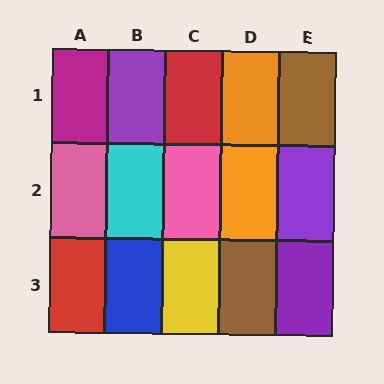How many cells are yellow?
1 cell is yellow.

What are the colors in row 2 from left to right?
Pink, cyan, pink, orange, purple.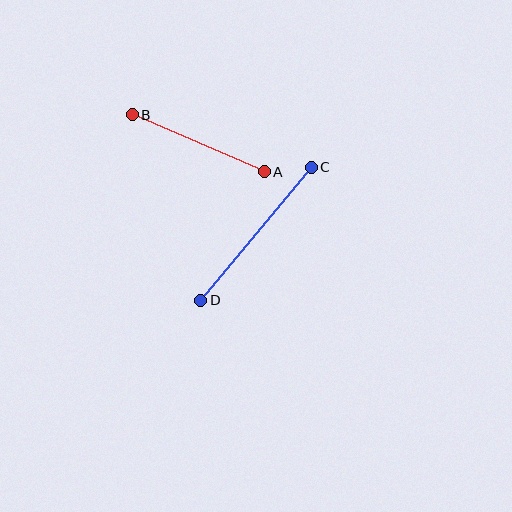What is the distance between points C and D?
The distance is approximately 172 pixels.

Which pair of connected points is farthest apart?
Points C and D are farthest apart.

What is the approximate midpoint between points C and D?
The midpoint is at approximately (256, 234) pixels.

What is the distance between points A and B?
The distance is approximately 144 pixels.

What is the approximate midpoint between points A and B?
The midpoint is at approximately (198, 143) pixels.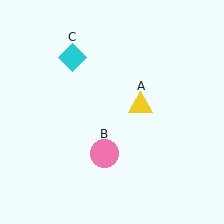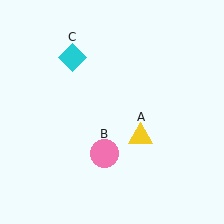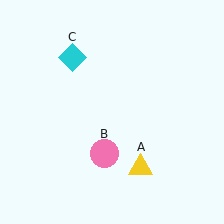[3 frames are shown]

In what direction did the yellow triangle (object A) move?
The yellow triangle (object A) moved down.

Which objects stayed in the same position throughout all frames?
Pink circle (object B) and cyan diamond (object C) remained stationary.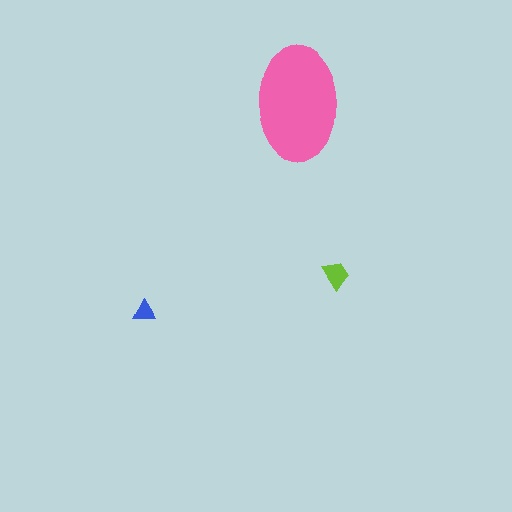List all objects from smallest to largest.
The blue triangle, the lime trapezoid, the pink ellipse.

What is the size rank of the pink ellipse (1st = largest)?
1st.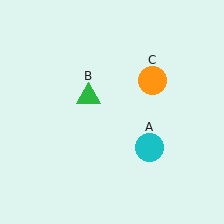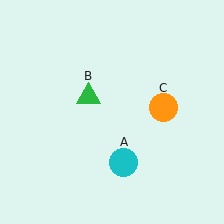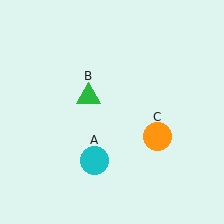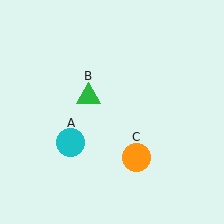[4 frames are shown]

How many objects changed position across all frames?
2 objects changed position: cyan circle (object A), orange circle (object C).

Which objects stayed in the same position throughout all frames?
Green triangle (object B) remained stationary.